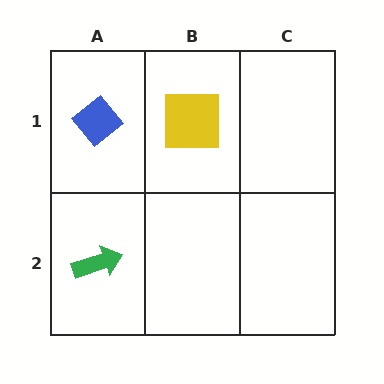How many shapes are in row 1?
2 shapes.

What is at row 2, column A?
A green arrow.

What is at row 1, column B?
A yellow square.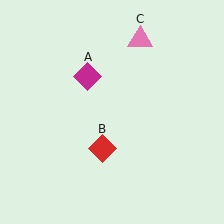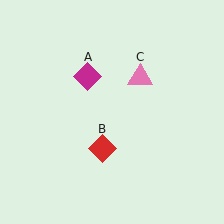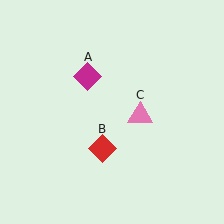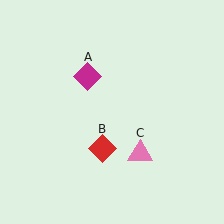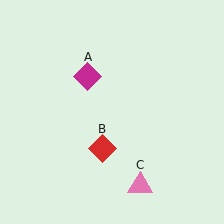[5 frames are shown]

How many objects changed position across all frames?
1 object changed position: pink triangle (object C).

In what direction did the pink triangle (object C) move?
The pink triangle (object C) moved down.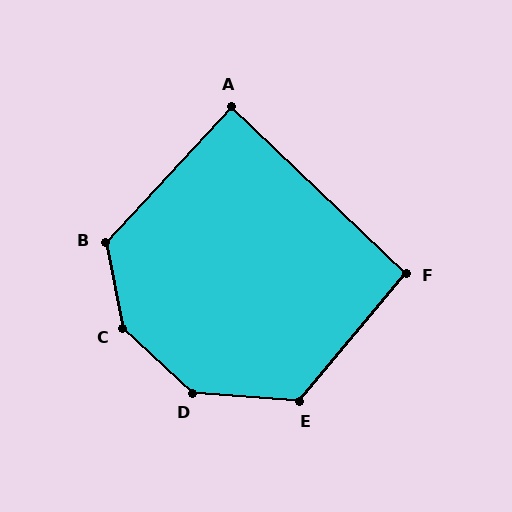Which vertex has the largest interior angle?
C, at approximately 145 degrees.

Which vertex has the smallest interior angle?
A, at approximately 89 degrees.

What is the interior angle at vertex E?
Approximately 126 degrees (obtuse).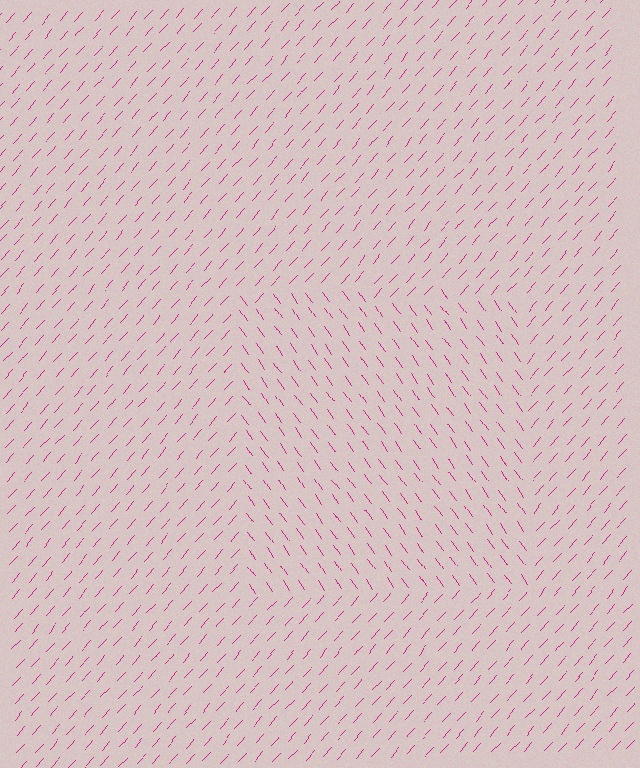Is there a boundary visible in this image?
Yes, there is a texture boundary formed by a change in line orientation.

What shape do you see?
I see a rectangle.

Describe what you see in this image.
The image is filled with small magenta line segments. A rectangle region in the image has lines oriented differently from the surrounding lines, creating a visible texture boundary.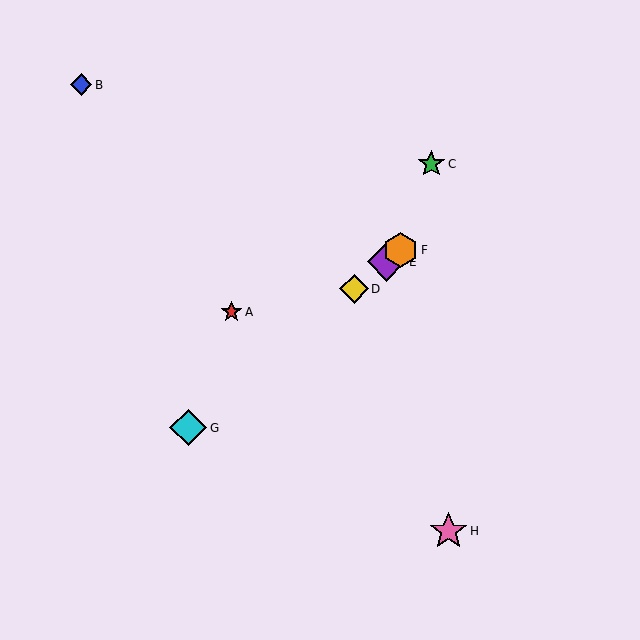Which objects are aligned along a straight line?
Objects D, E, F, G are aligned along a straight line.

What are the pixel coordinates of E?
Object E is at (386, 262).